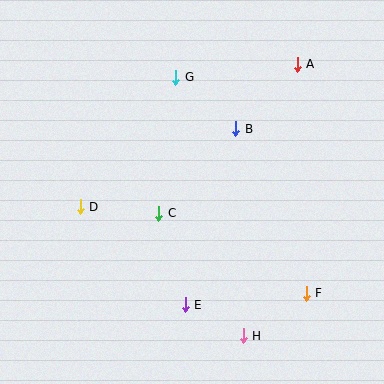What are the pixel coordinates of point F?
Point F is at (306, 293).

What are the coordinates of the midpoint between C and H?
The midpoint between C and H is at (201, 274).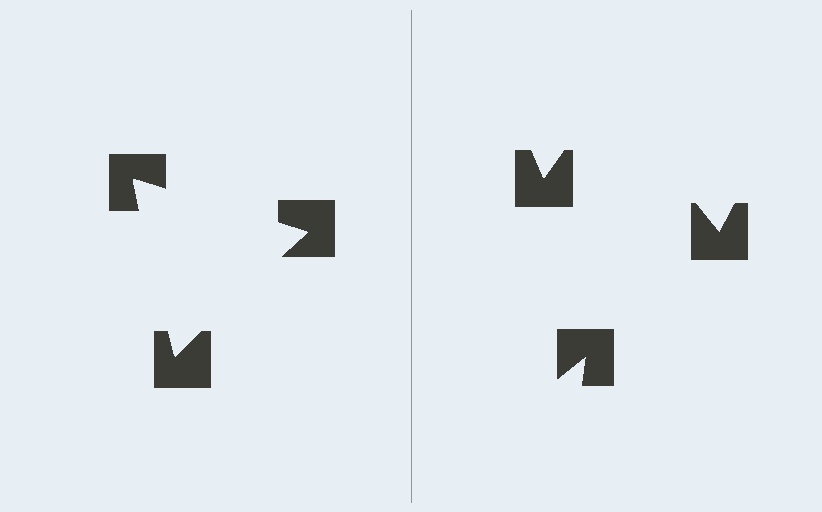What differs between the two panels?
The notched squares are positioned identically on both sides; only the wedge orientations differ. On the left they align to a triangle; on the right they are misaligned.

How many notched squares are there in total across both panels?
6 — 3 on each side.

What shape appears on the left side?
An illusory triangle.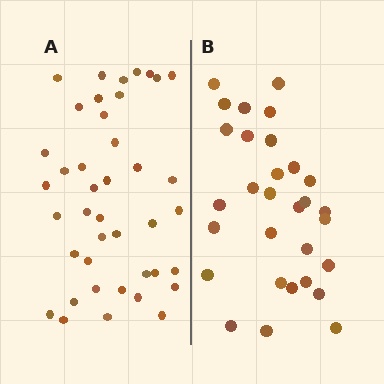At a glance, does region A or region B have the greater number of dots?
Region A (the left region) has more dots.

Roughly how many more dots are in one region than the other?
Region A has roughly 12 or so more dots than region B.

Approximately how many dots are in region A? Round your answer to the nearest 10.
About 40 dots. (The exact count is 41, which rounds to 40.)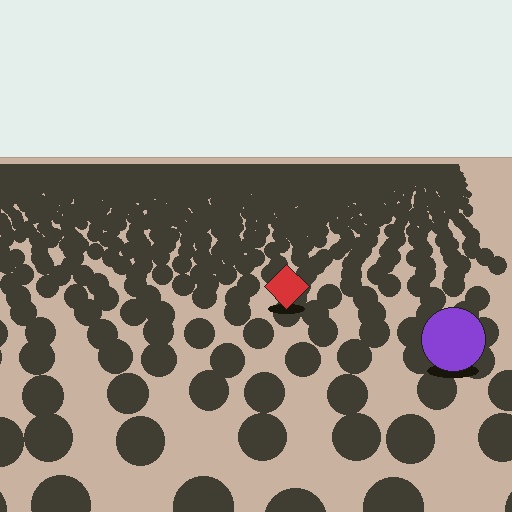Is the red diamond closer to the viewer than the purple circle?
No. The purple circle is closer — you can tell from the texture gradient: the ground texture is coarser near it.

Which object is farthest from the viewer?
The red diamond is farthest from the viewer. It appears smaller and the ground texture around it is denser.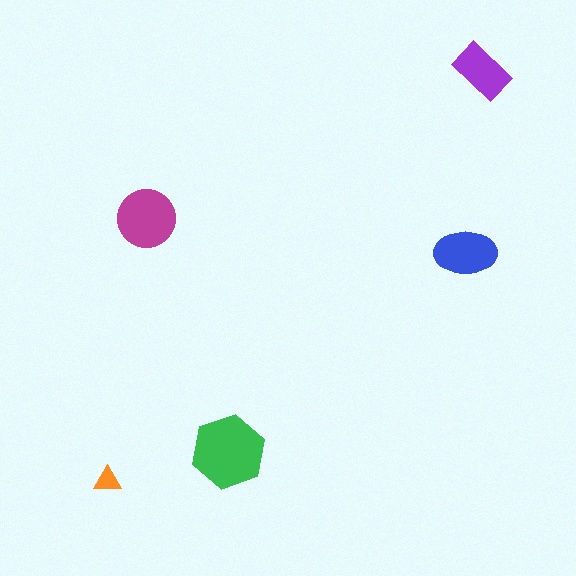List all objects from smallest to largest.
The orange triangle, the purple rectangle, the blue ellipse, the magenta circle, the green hexagon.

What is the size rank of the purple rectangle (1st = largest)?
4th.